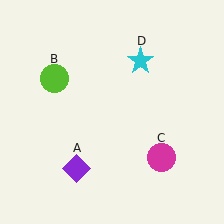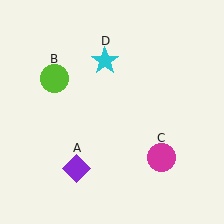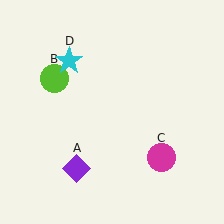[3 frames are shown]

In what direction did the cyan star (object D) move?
The cyan star (object D) moved left.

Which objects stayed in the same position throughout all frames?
Purple diamond (object A) and lime circle (object B) and magenta circle (object C) remained stationary.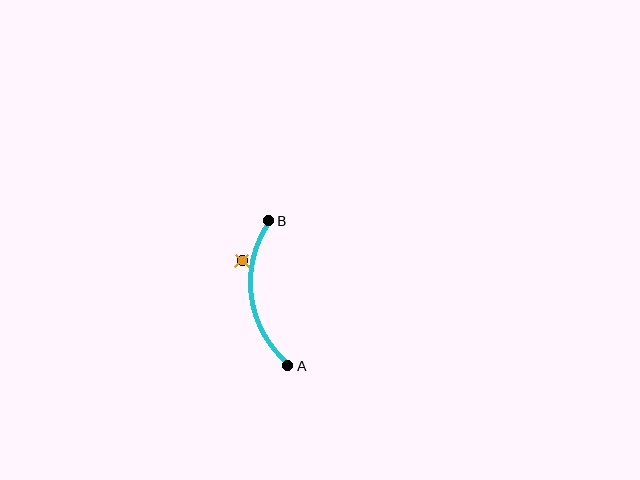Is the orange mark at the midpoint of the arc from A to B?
No — the orange mark does not lie on the arc at all. It sits slightly outside the curve.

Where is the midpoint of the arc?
The arc midpoint is the point on the curve farthest from the straight line joining A and B. It sits to the left of that line.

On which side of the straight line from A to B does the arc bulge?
The arc bulges to the left of the straight line connecting A and B.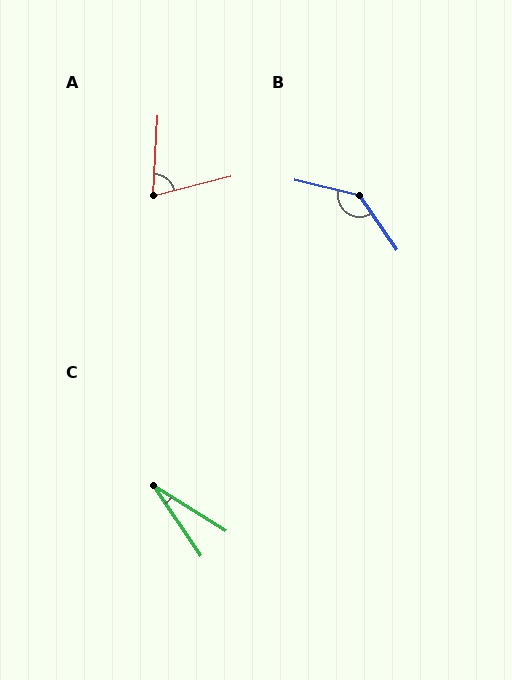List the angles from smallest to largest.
C (24°), A (73°), B (138°).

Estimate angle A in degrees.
Approximately 73 degrees.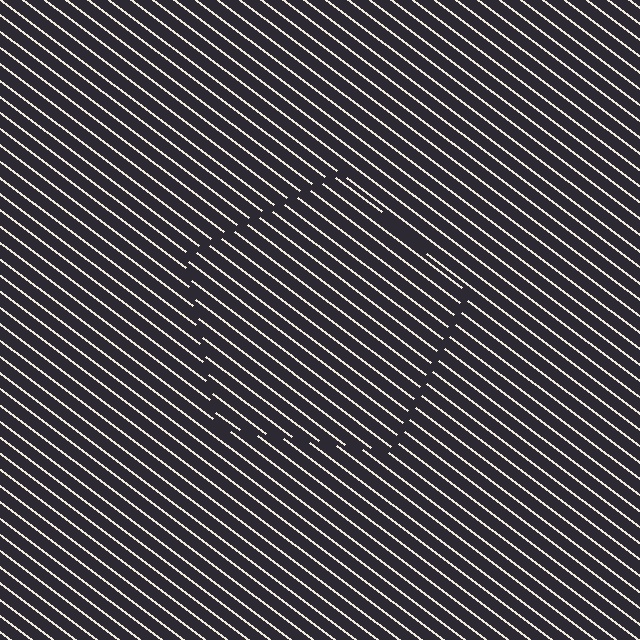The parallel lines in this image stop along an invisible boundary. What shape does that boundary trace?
An illusory pentagon. The interior of the shape contains the same grating, shifted by half a period — the contour is defined by the phase discontinuity where line-ends from the inner and outer gratings abut.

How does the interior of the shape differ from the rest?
The interior of the shape contains the same grating, shifted by half a period — the contour is defined by the phase discontinuity where line-ends from the inner and outer gratings abut.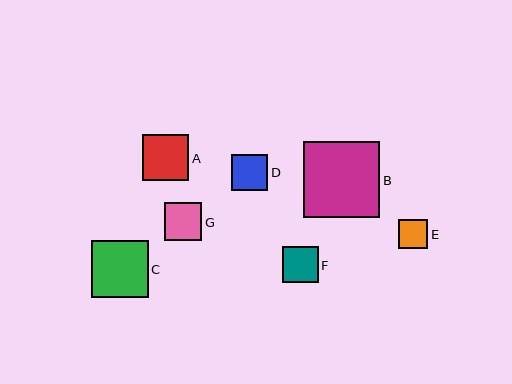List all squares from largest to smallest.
From largest to smallest: B, C, A, G, F, D, E.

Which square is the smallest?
Square E is the smallest with a size of approximately 29 pixels.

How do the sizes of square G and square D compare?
Square G and square D are approximately the same size.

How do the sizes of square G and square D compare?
Square G and square D are approximately the same size.